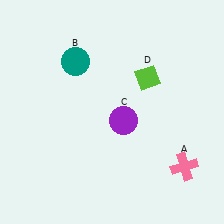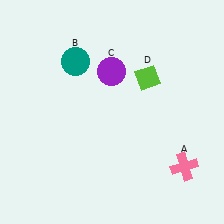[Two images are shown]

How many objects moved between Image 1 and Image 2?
1 object moved between the two images.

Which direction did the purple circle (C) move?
The purple circle (C) moved up.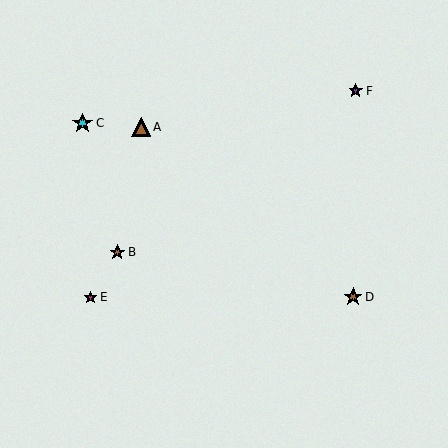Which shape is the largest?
The cyan star (labeled C) is the largest.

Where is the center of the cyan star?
The center of the cyan star is at (82, 123).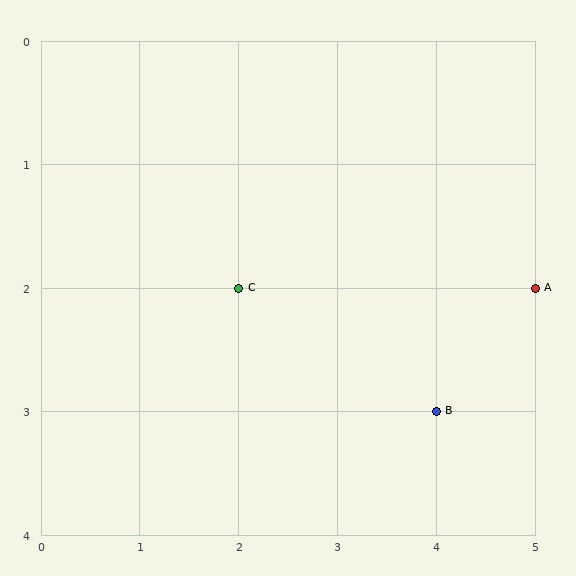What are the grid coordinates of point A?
Point A is at grid coordinates (5, 2).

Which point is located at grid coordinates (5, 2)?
Point A is at (5, 2).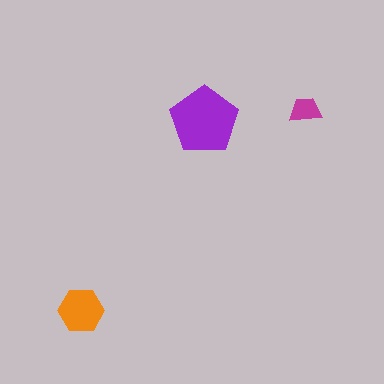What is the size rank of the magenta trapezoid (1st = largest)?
3rd.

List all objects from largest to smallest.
The purple pentagon, the orange hexagon, the magenta trapezoid.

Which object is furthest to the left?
The orange hexagon is leftmost.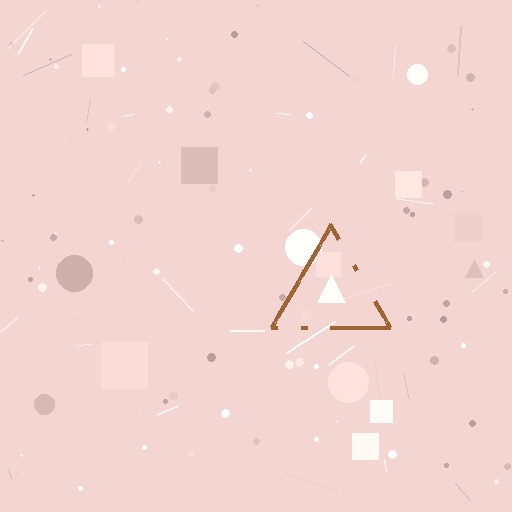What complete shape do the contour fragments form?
The contour fragments form a triangle.